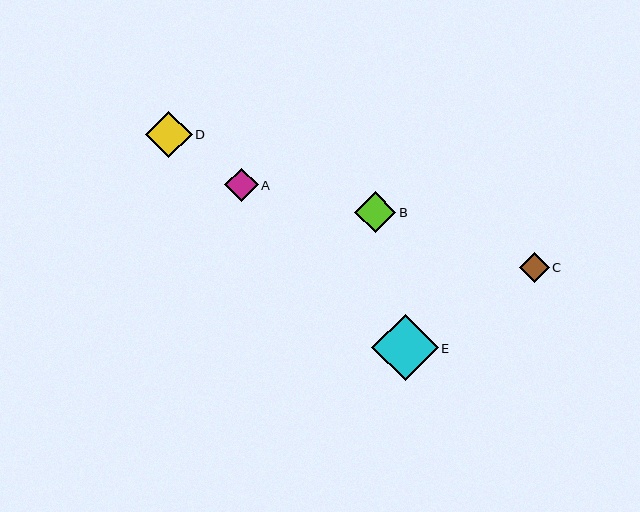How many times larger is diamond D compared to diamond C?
Diamond D is approximately 1.5 times the size of diamond C.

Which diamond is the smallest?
Diamond C is the smallest with a size of approximately 30 pixels.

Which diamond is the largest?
Diamond E is the largest with a size of approximately 67 pixels.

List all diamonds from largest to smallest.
From largest to smallest: E, D, B, A, C.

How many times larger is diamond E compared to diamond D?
Diamond E is approximately 1.4 times the size of diamond D.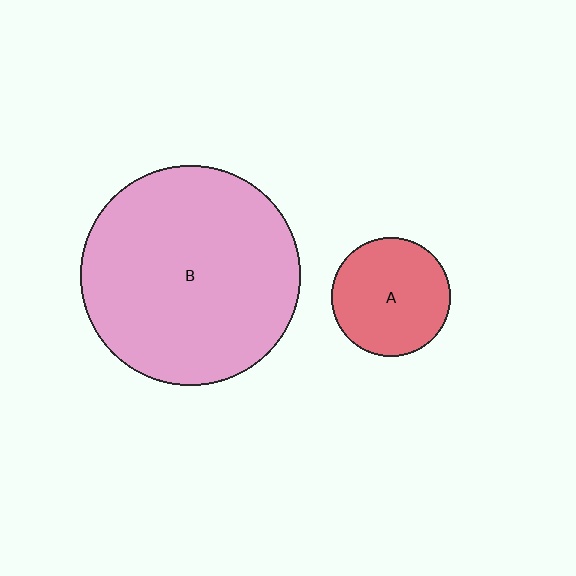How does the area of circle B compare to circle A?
Approximately 3.4 times.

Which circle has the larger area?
Circle B (pink).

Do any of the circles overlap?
No, none of the circles overlap.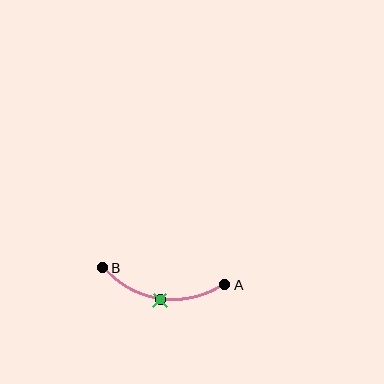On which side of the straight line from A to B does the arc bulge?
The arc bulges below the straight line connecting A and B.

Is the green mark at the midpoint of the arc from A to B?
Yes. The green mark lies on the arc at equal arc-length from both A and B — it is the arc midpoint.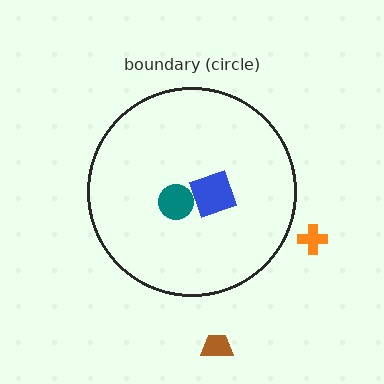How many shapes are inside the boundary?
2 inside, 2 outside.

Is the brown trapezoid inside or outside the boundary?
Outside.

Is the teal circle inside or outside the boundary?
Inside.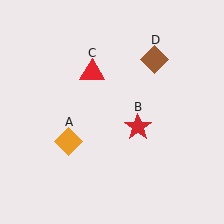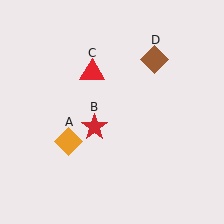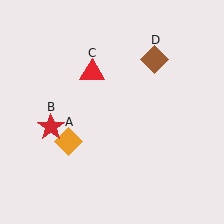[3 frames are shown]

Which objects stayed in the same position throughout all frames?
Orange diamond (object A) and red triangle (object C) and brown diamond (object D) remained stationary.